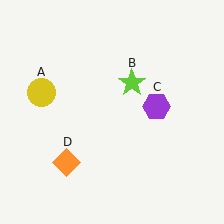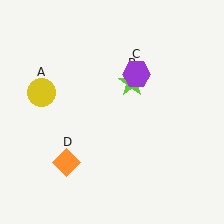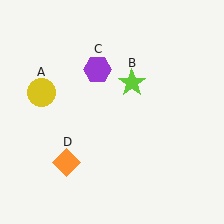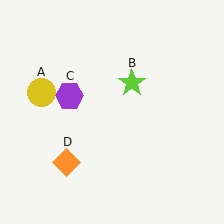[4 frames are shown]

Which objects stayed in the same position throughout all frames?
Yellow circle (object A) and lime star (object B) and orange diamond (object D) remained stationary.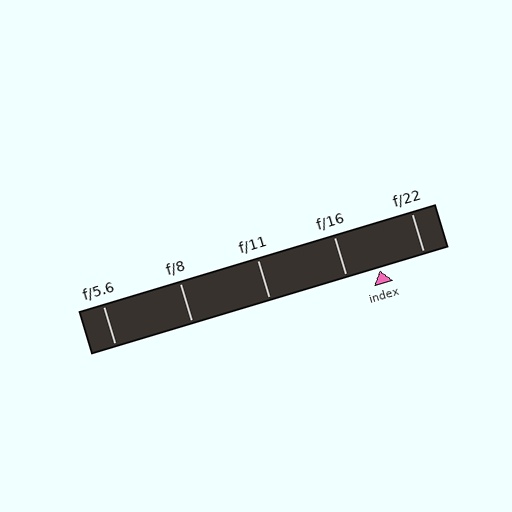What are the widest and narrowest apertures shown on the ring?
The widest aperture shown is f/5.6 and the narrowest is f/22.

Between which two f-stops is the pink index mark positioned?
The index mark is between f/16 and f/22.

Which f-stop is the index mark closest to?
The index mark is closest to f/16.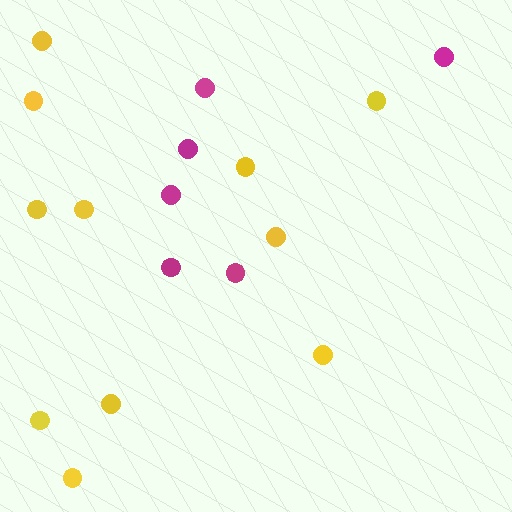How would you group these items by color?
There are 2 groups: one group of yellow circles (11) and one group of magenta circles (6).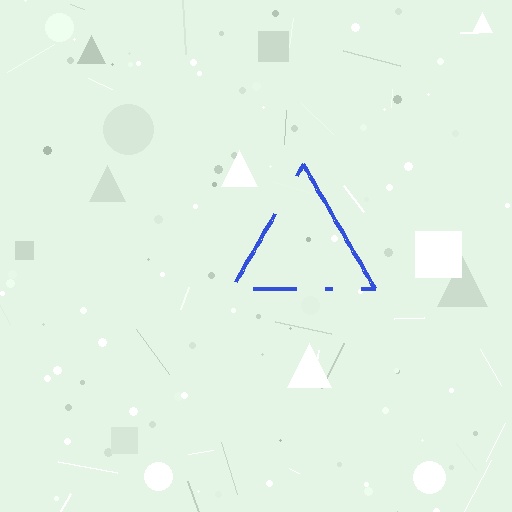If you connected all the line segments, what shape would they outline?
They would outline a triangle.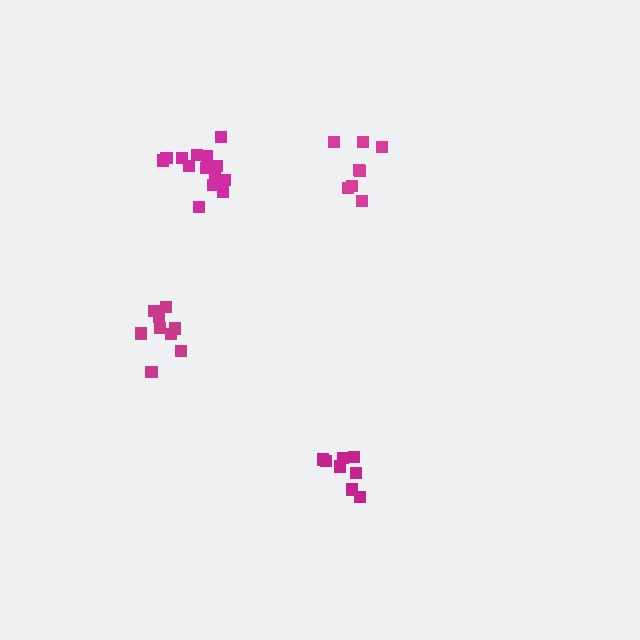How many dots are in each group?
Group 1: 9 dots, Group 2: 8 dots, Group 3: 8 dots, Group 4: 14 dots (39 total).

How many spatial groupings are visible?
There are 4 spatial groupings.